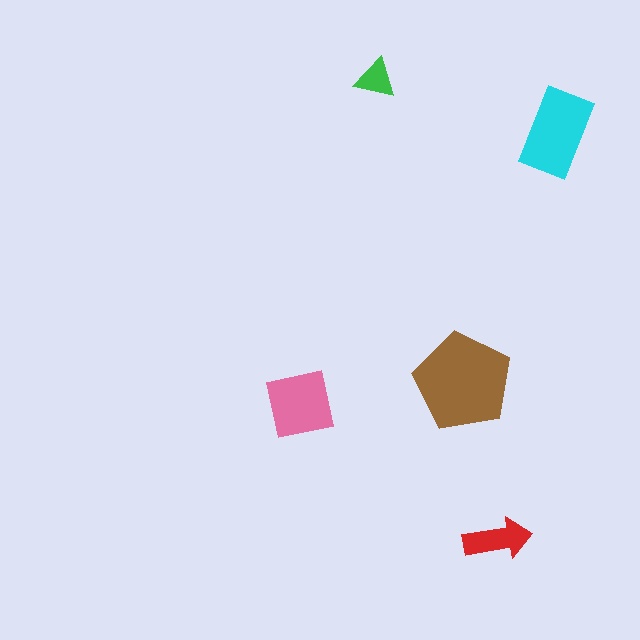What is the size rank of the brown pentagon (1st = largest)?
1st.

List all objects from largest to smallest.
The brown pentagon, the cyan rectangle, the pink square, the red arrow, the green triangle.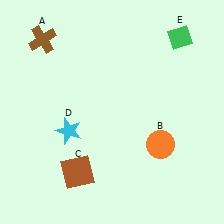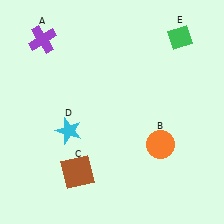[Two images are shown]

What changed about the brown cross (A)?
In Image 1, A is brown. In Image 2, it changed to purple.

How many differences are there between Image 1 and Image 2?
There is 1 difference between the two images.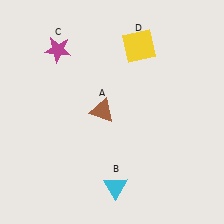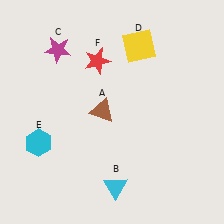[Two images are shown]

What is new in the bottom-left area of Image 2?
A cyan hexagon (E) was added in the bottom-left area of Image 2.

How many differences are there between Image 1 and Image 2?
There are 2 differences between the two images.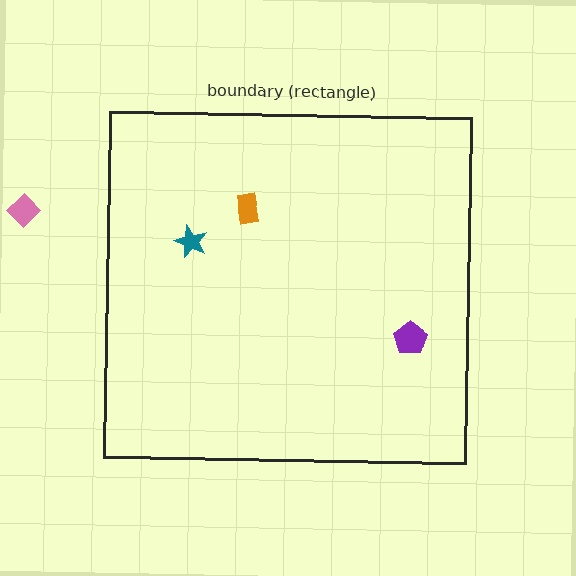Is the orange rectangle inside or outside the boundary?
Inside.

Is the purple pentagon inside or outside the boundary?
Inside.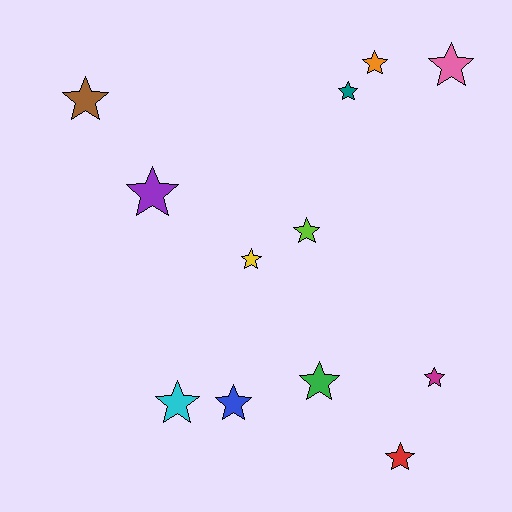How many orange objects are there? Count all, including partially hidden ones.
There is 1 orange object.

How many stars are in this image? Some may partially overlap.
There are 12 stars.